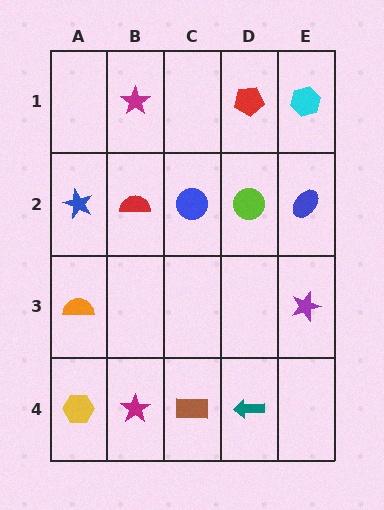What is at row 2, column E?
A blue ellipse.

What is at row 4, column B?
A magenta star.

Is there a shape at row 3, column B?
No, that cell is empty.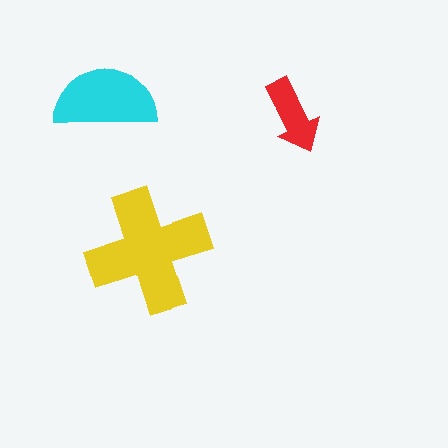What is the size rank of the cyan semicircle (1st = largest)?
2nd.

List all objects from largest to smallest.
The yellow cross, the cyan semicircle, the red arrow.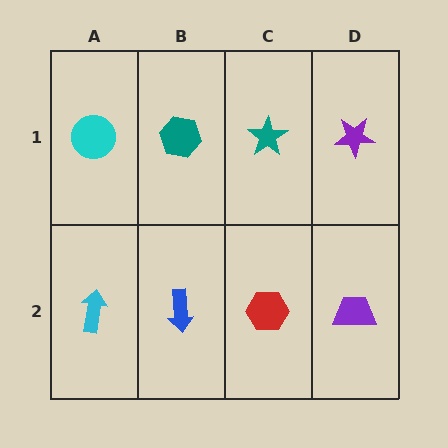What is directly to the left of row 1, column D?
A teal star.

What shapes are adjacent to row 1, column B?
A blue arrow (row 2, column B), a cyan circle (row 1, column A), a teal star (row 1, column C).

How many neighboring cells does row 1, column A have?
2.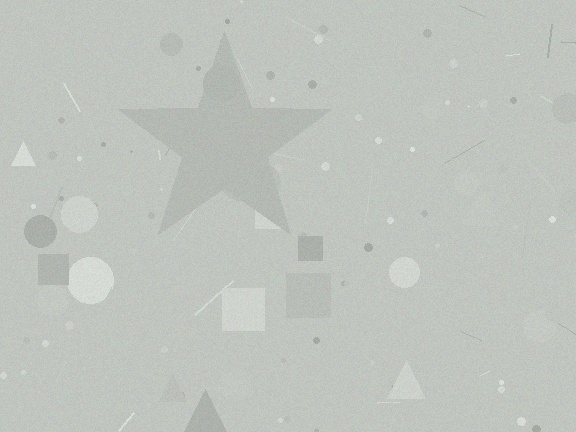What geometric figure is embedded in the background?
A star is embedded in the background.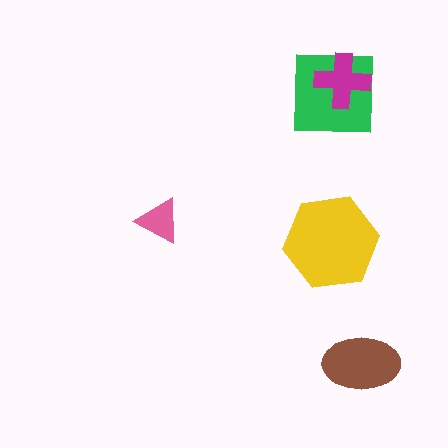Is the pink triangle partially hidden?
No, no other shape covers it.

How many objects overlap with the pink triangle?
0 objects overlap with the pink triangle.